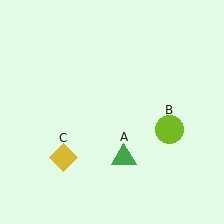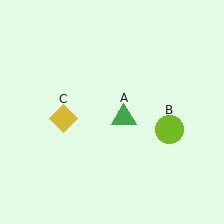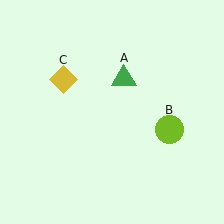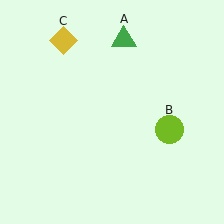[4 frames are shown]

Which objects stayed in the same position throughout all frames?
Lime circle (object B) remained stationary.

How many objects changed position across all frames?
2 objects changed position: green triangle (object A), yellow diamond (object C).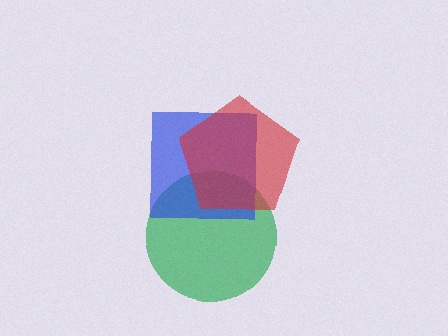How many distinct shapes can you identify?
There are 3 distinct shapes: a green circle, a blue square, a red pentagon.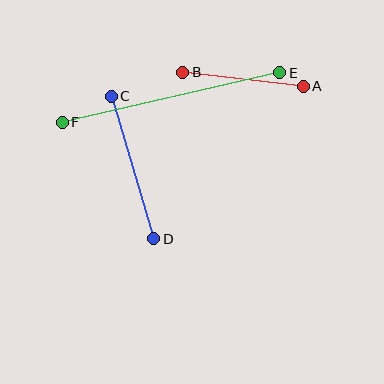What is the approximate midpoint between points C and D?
The midpoint is at approximately (132, 167) pixels.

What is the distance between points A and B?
The distance is approximately 121 pixels.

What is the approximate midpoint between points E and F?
The midpoint is at approximately (171, 98) pixels.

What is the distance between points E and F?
The distance is approximately 223 pixels.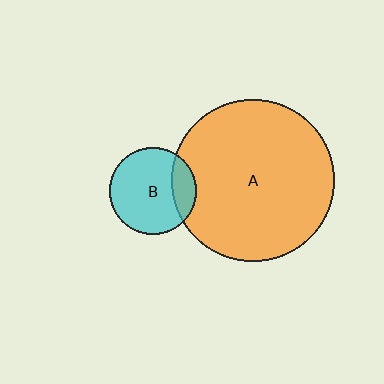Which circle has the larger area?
Circle A (orange).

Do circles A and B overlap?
Yes.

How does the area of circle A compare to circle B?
Approximately 3.5 times.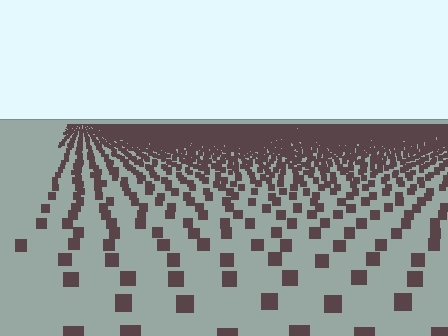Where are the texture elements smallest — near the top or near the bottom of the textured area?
Near the top.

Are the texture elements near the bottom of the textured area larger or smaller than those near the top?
Larger. Near the bottom, elements are closer to the viewer and appear at a bigger on-screen size.